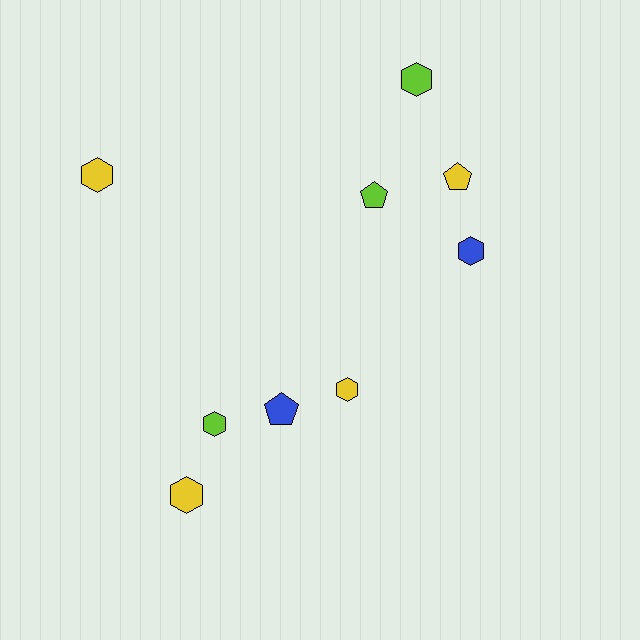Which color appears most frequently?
Yellow, with 4 objects.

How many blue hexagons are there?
There is 1 blue hexagon.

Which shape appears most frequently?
Hexagon, with 6 objects.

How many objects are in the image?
There are 9 objects.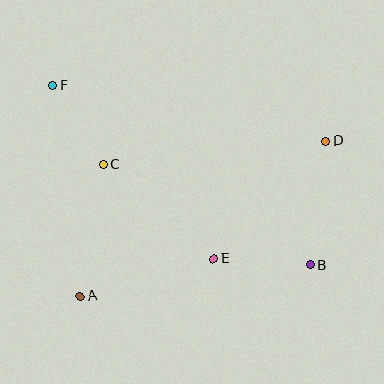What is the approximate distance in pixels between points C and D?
The distance between C and D is approximately 223 pixels.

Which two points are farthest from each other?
Points B and F are farthest from each other.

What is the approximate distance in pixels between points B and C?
The distance between B and C is approximately 230 pixels.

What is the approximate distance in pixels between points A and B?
The distance between A and B is approximately 232 pixels.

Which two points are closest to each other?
Points C and F are closest to each other.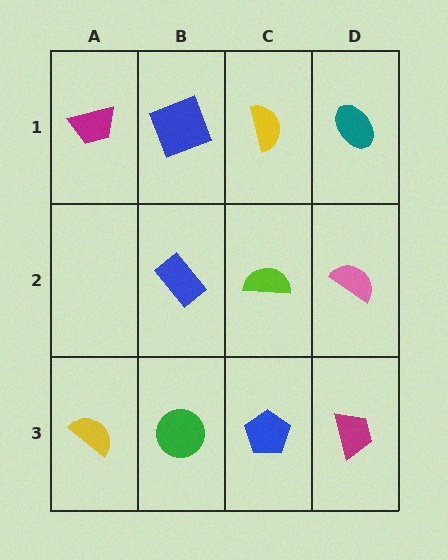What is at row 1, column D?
A teal ellipse.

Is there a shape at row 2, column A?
No, that cell is empty.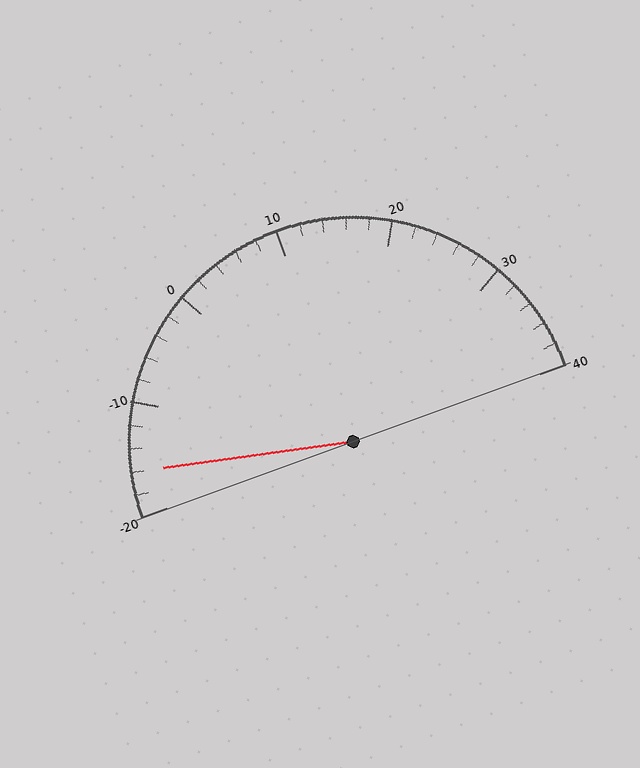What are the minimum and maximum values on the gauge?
The gauge ranges from -20 to 40.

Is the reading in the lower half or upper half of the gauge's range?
The reading is in the lower half of the range (-20 to 40).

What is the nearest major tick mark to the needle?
The nearest major tick mark is -20.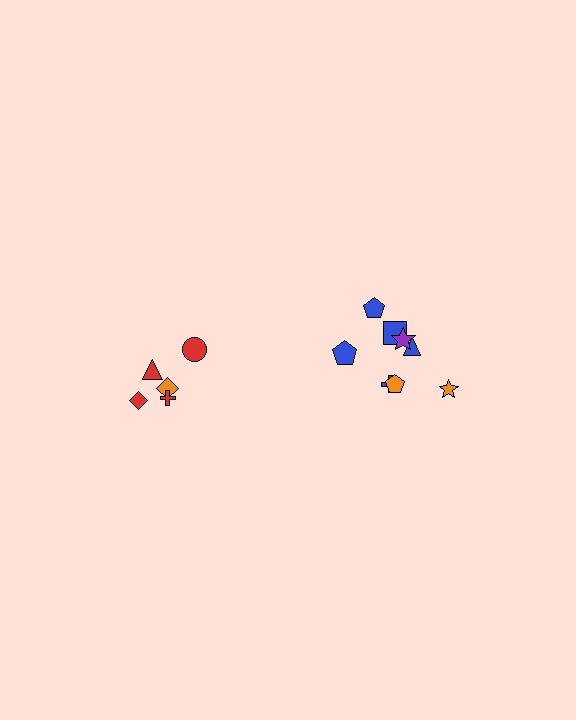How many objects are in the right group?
There are 8 objects.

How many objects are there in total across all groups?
There are 13 objects.